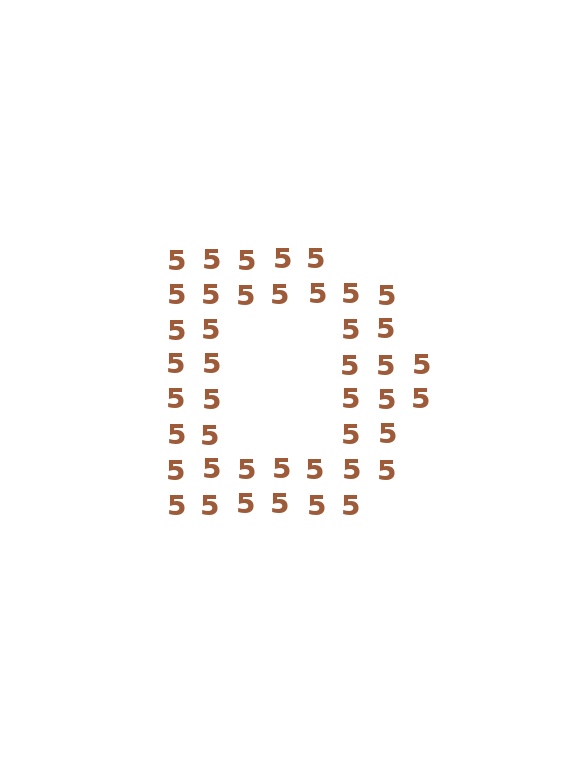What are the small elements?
The small elements are digit 5's.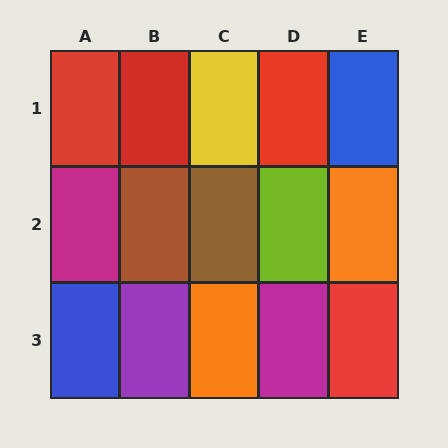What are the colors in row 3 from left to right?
Blue, purple, orange, magenta, red.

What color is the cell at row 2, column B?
Brown.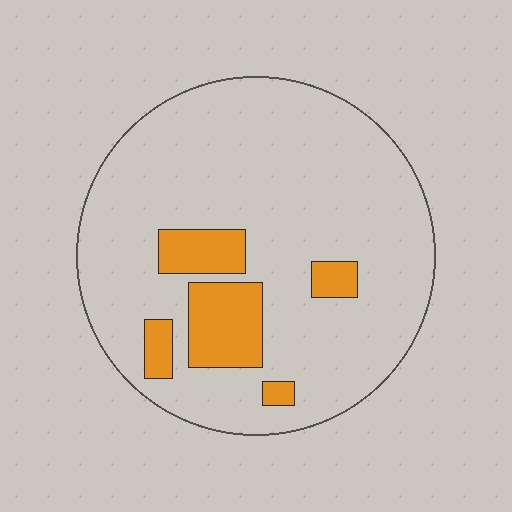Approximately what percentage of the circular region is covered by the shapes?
Approximately 15%.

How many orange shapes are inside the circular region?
5.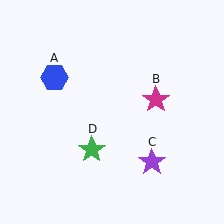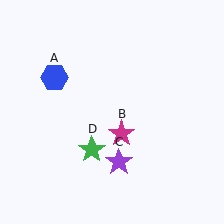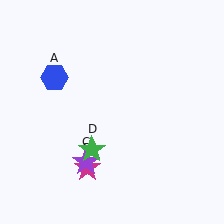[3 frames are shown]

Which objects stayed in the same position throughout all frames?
Blue hexagon (object A) and green star (object D) remained stationary.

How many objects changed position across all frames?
2 objects changed position: magenta star (object B), purple star (object C).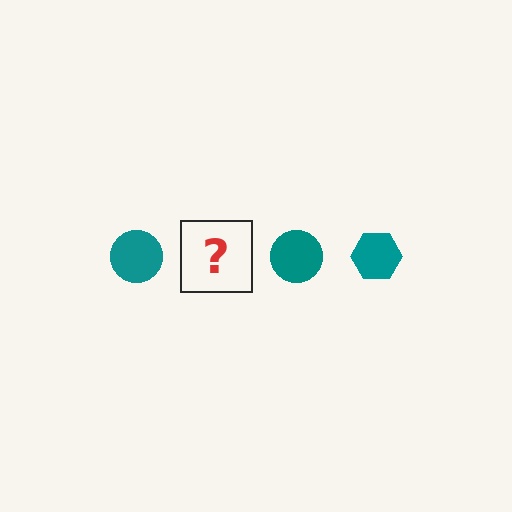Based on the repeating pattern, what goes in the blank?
The blank should be a teal hexagon.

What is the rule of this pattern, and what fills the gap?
The rule is that the pattern cycles through circle, hexagon shapes in teal. The gap should be filled with a teal hexagon.